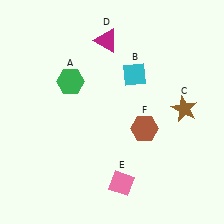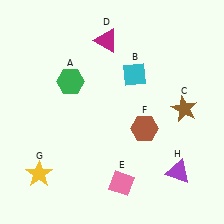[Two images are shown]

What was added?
A yellow star (G), a purple triangle (H) were added in Image 2.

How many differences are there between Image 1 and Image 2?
There are 2 differences between the two images.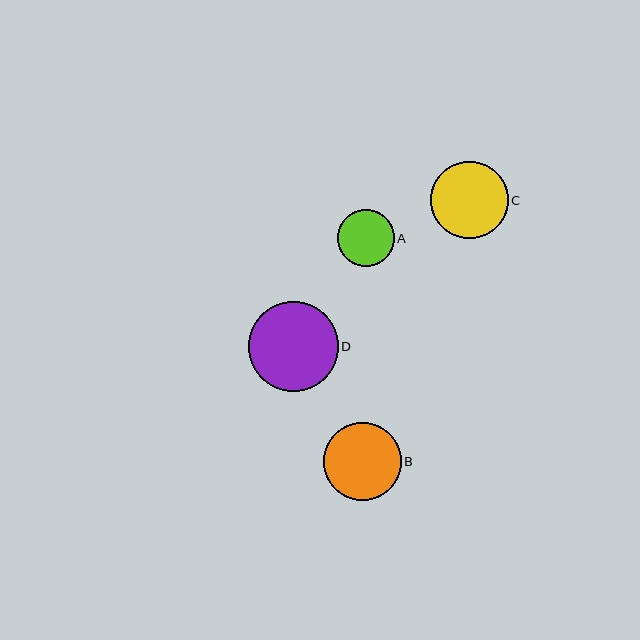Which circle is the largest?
Circle D is the largest with a size of approximately 90 pixels.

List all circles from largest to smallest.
From largest to smallest: D, C, B, A.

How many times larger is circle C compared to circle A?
Circle C is approximately 1.4 times the size of circle A.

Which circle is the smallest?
Circle A is the smallest with a size of approximately 57 pixels.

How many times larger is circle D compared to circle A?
Circle D is approximately 1.6 times the size of circle A.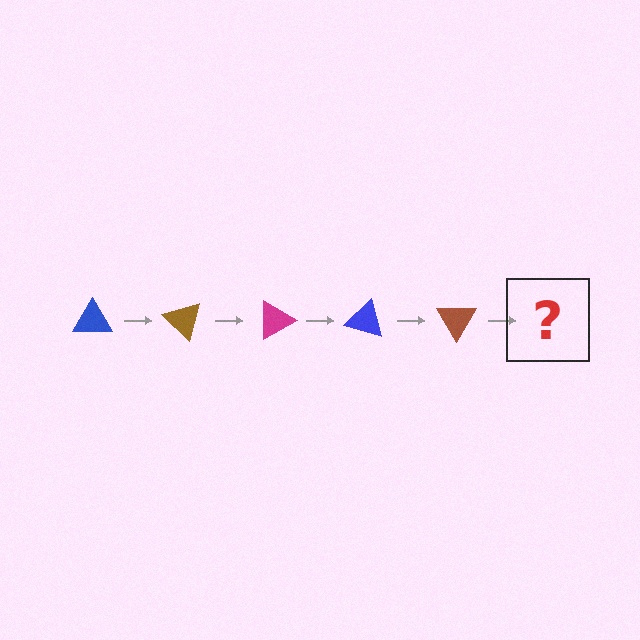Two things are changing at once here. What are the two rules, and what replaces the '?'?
The two rules are that it rotates 45 degrees each step and the color cycles through blue, brown, and magenta. The '?' should be a magenta triangle, rotated 225 degrees from the start.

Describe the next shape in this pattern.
It should be a magenta triangle, rotated 225 degrees from the start.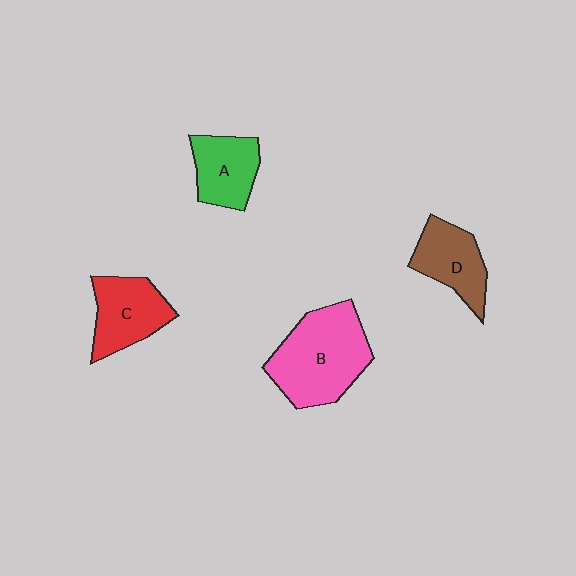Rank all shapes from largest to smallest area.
From largest to smallest: B (pink), C (red), D (brown), A (green).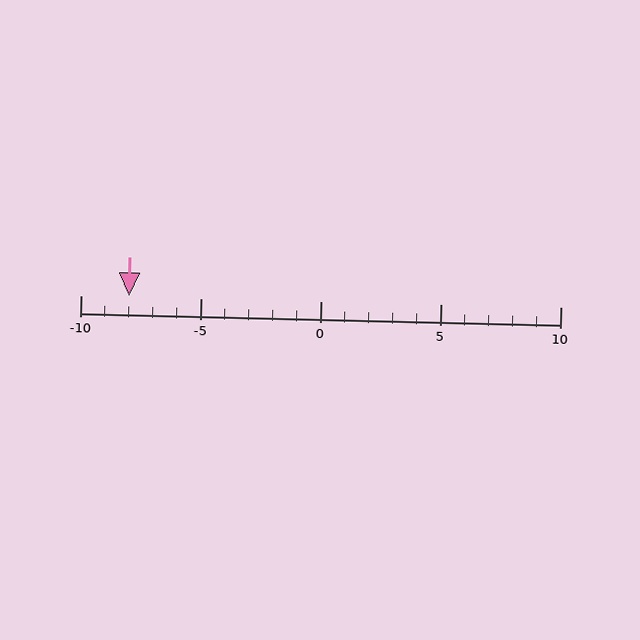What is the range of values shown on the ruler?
The ruler shows values from -10 to 10.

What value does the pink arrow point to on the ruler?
The pink arrow points to approximately -8.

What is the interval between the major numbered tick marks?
The major tick marks are spaced 5 units apart.